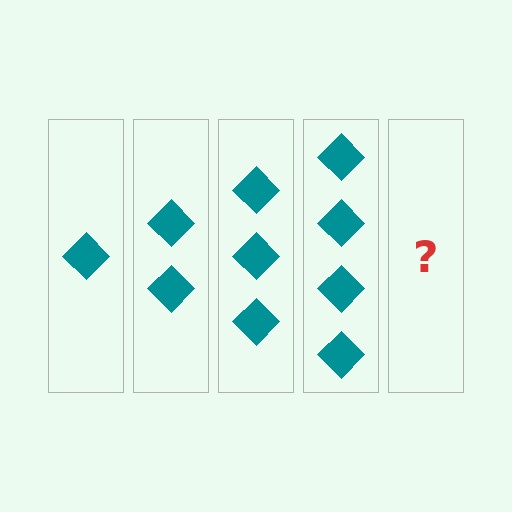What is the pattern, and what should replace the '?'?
The pattern is that each step adds one more diamond. The '?' should be 5 diamonds.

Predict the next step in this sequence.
The next step is 5 diamonds.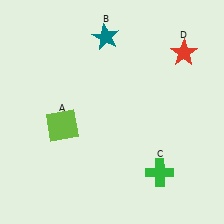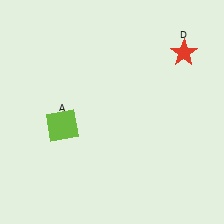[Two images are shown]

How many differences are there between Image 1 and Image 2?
There are 2 differences between the two images.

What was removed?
The green cross (C), the teal star (B) were removed in Image 2.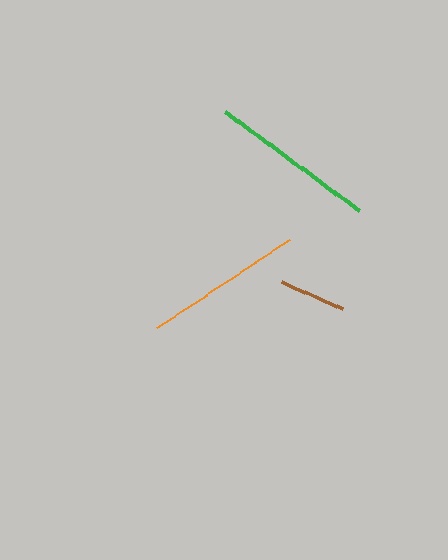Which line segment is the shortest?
The brown line is the shortest at approximately 66 pixels.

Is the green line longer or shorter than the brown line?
The green line is longer than the brown line.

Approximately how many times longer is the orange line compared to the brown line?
The orange line is approximately 2.4 times the length of the brown line.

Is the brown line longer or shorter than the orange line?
The orange line is longer than the brown line.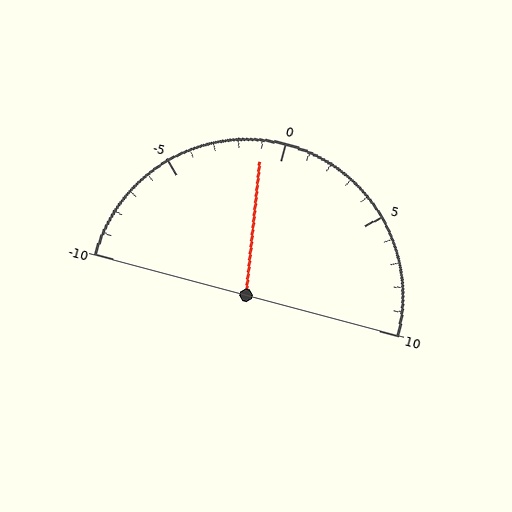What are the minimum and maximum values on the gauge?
The gauge ranges from -10 to 10.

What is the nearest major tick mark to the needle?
The nearest major tick mark is 0.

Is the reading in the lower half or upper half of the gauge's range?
The reading is in the lower half of the range (-10 to 10).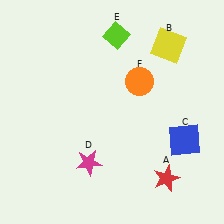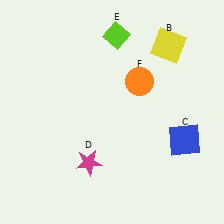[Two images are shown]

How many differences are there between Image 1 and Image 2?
There is 1 difference between the two images.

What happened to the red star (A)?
The red star (A) was removed in Image 2. It was in the bottom-right area of Image 1.